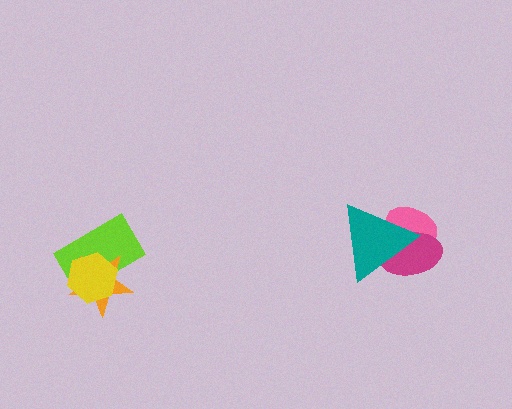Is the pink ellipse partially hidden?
Yes, it is partially covered by another shape.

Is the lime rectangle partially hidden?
Yes, it is partially covered by another shape.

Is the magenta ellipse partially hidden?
Yes, it is partially covered by another shape.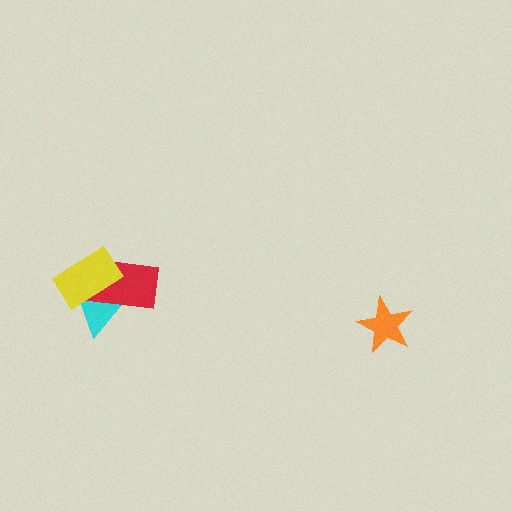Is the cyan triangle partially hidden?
Yes, it is partially covered by another shape.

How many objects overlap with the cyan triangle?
2 objects overlap with the cyan triangle.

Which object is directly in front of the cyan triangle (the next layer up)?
The red rectangle is directly in front of the cyan triangle.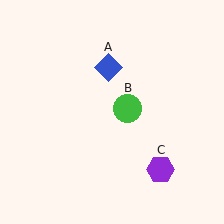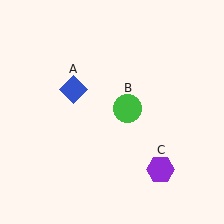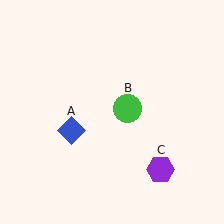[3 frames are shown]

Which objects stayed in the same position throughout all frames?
Green circle (object B) and purple hexagon (object C) remained stationary.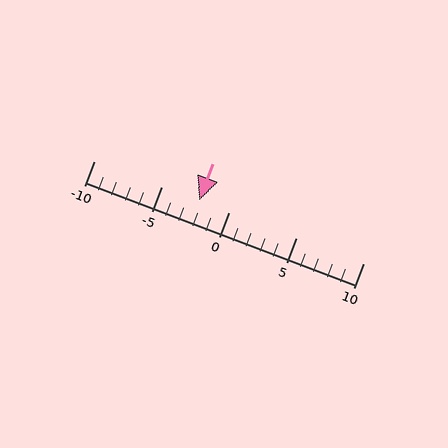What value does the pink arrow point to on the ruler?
The pink arrow points to approximately -2.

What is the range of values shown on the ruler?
The ruler shows values from -10 to 10.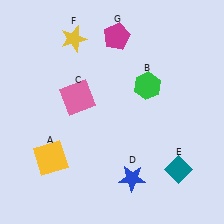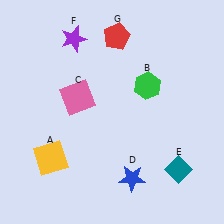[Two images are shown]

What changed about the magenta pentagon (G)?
In Image 1, G is magenta. In Image 2, it changed to red.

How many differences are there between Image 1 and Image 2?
There are 2 differences between the two images.